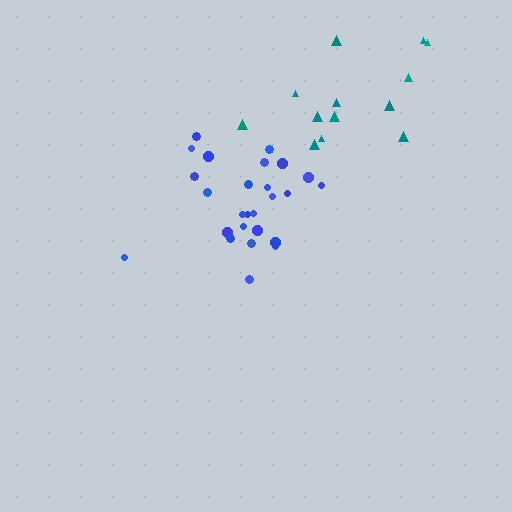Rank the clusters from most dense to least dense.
blue, teal.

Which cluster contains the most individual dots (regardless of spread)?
Blue (26).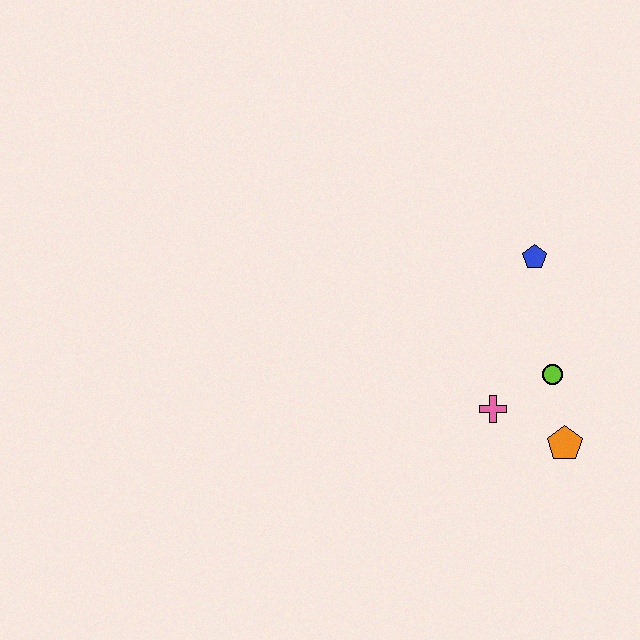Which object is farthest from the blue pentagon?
The orange pentagon is farthest from the blue pentagon.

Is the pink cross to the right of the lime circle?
No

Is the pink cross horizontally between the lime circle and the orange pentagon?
No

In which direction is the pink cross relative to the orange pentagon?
The pink cross is to the left of the orange pentagon.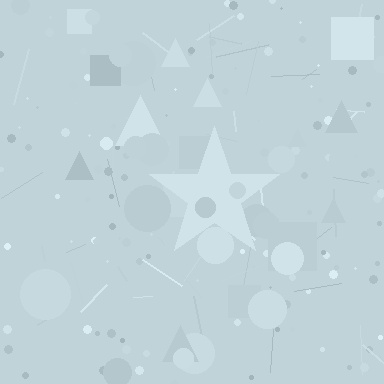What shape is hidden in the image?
A star is hidden in the image.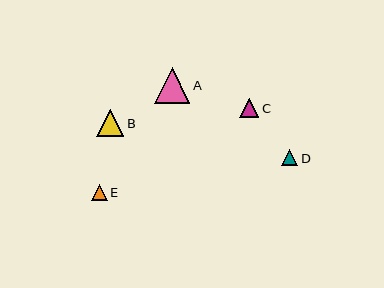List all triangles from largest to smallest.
From largest to smallest: A, B, C, D, E.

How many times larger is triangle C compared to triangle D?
Triangle C is approximately 1.2 times the size of triangle D.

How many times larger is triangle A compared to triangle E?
Triangle A is approximately 2.2 times the size of triangle E.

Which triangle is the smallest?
Triangle E is the smallest with a size of approximately 16 pixels.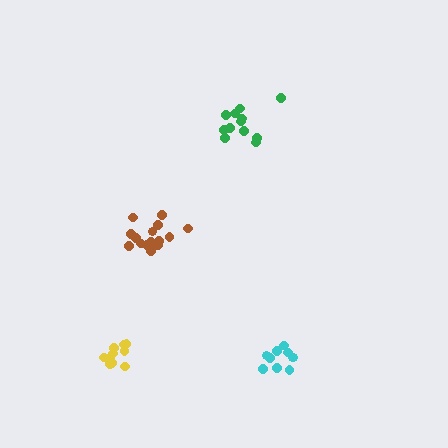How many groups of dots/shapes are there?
There are 4 groups.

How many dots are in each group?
Group 1: 10 dots, Group 2: 12 dots, Group 3: 16 dots, Group 4: 10 dots (48 total).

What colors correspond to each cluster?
The clusters are colored: cyan, green, brown, yellow.